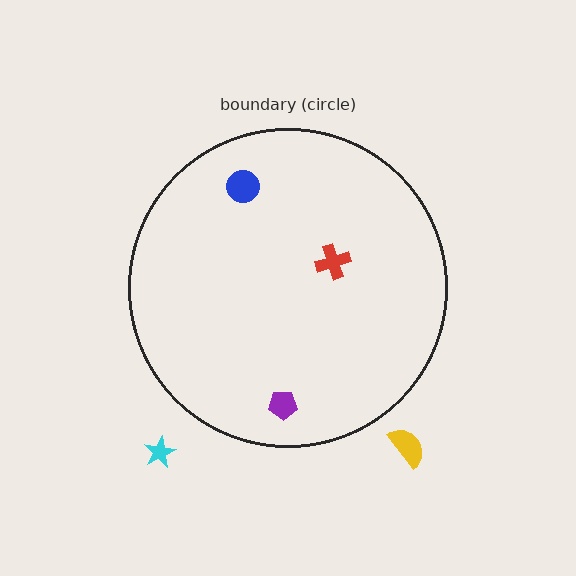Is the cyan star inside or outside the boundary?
Outside.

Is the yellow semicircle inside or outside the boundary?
Outside.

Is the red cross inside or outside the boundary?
Inside.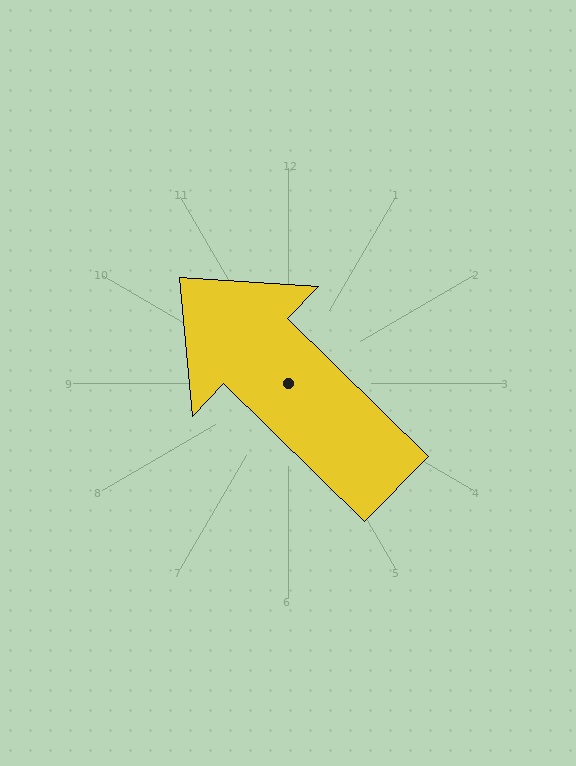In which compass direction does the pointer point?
Northwest.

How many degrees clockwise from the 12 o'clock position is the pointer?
Approximately 314 degrees.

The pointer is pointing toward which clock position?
Roughly 10 o'clock.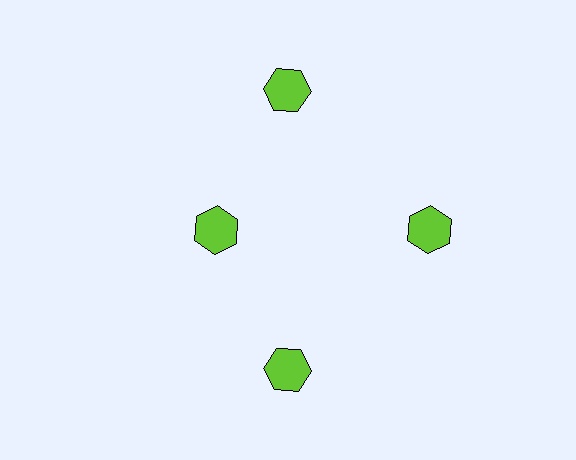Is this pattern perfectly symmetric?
No. The 4 lime hexagons are arranged in a ring, but one element near the 9 o'clock position is pulled inward toward the center, breaking the 4-fold rotational symmetry.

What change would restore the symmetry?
The symmetry would be restored by moving it outward, back onto the ring so that all 4 hexagons sit at equal angles and equal distance from the center.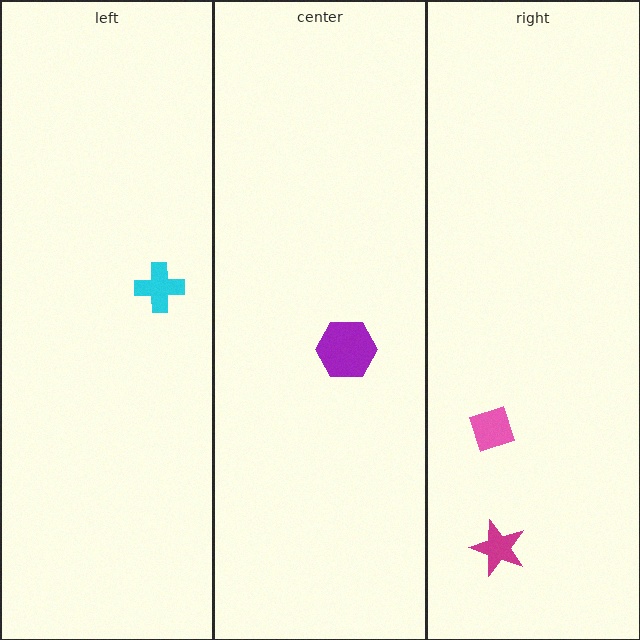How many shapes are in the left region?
1.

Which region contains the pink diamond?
The right region.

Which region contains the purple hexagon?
The center region.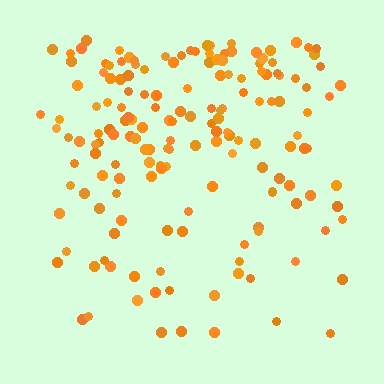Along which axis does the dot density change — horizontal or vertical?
Vertical.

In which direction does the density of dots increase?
From bottom to top, with the top side densest.